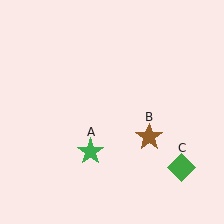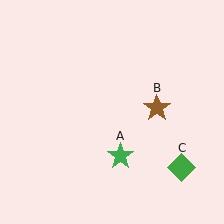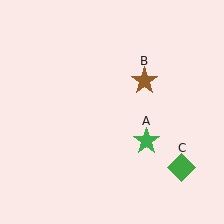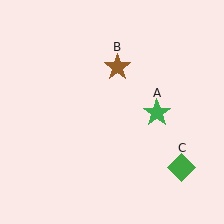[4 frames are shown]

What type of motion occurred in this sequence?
The green star (object A), brown star (object B) rotated counterclockwise around the center of the scene.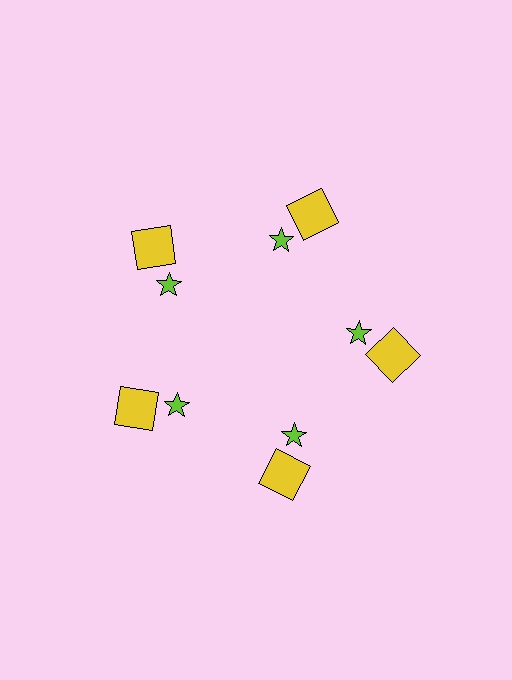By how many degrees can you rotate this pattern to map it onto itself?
The pattern maps onto itself every 72 degrees of rotation.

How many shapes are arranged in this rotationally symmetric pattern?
There are 10 shapes, arranged in 5 groups of 2.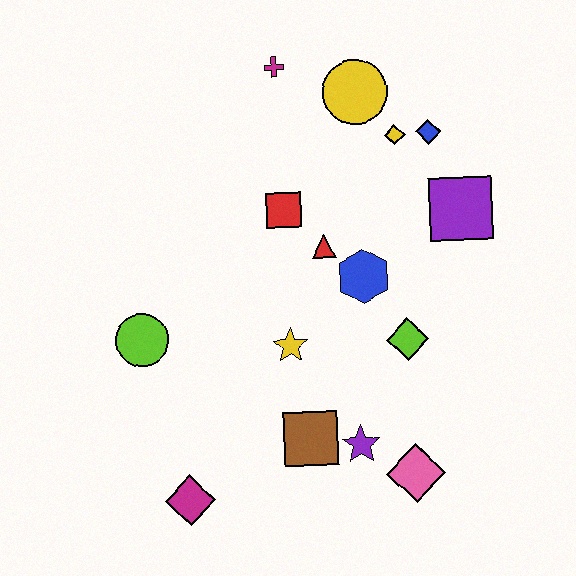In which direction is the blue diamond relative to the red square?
The blue diamond is to the right of the red square.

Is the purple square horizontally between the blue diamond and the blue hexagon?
No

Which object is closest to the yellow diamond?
The blue diamond is closest to the yellow diamond.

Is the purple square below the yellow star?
No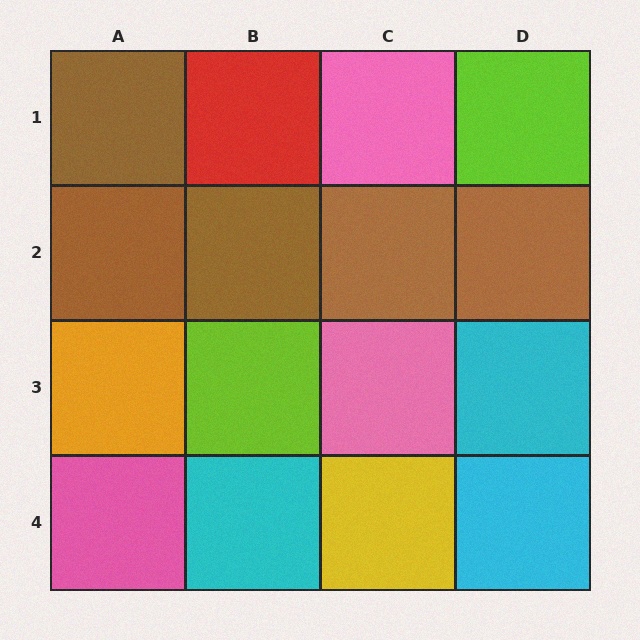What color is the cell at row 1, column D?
Lime.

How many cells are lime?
2 cells are lime.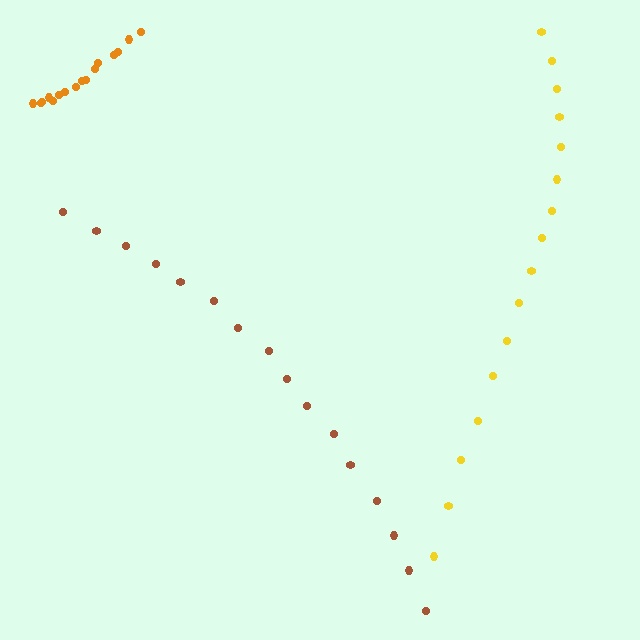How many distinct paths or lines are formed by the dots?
There are 3 distinct paths.